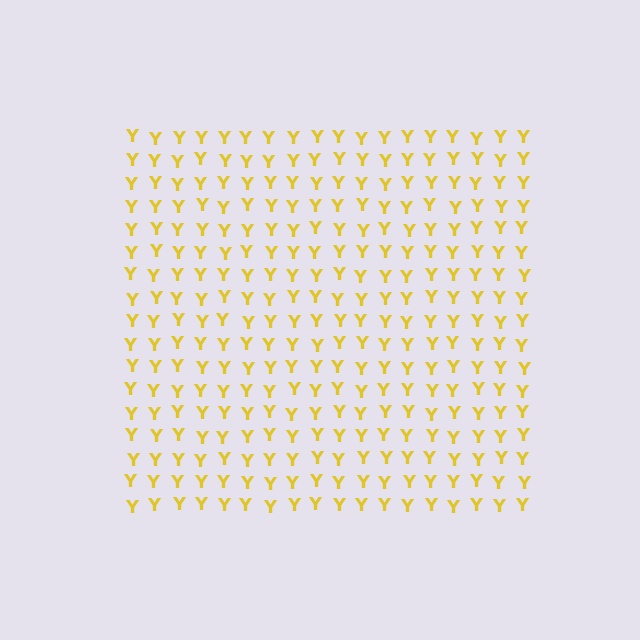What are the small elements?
The small elements are letter Y's.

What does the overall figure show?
The overall figure shows a square.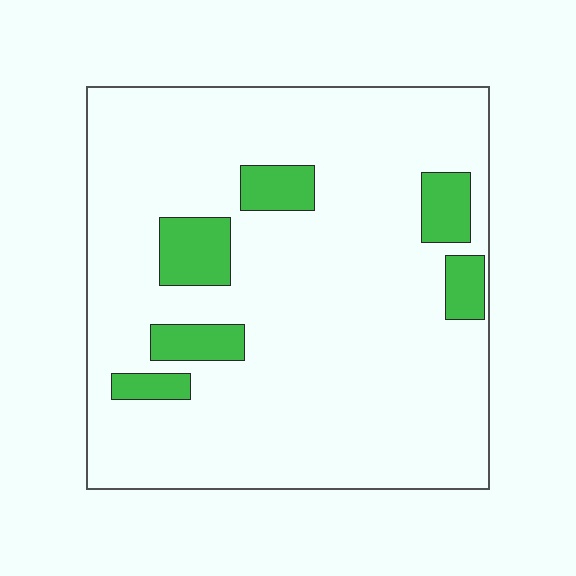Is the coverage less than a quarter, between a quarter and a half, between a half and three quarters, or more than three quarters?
Less than a quarter.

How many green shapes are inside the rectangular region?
6.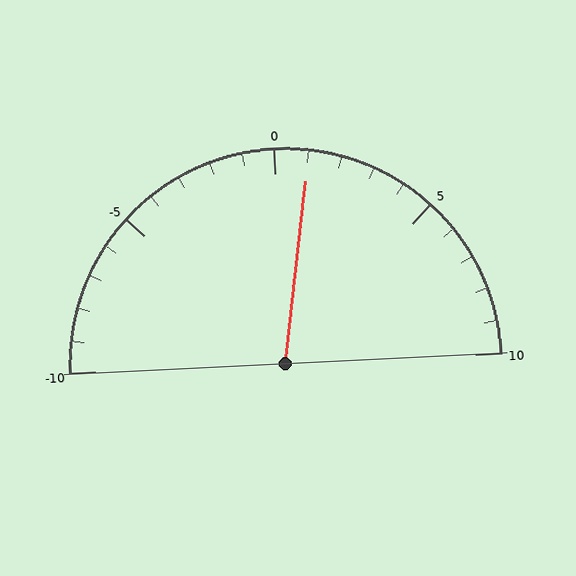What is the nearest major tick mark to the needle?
The nearest major tick mark is 0.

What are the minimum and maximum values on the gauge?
The gauge ranges from -10 to 10.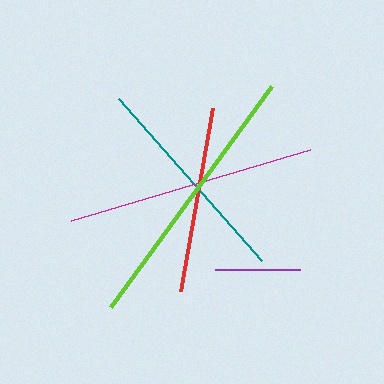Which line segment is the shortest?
The purple line is the shortest at approximately 84 pixels.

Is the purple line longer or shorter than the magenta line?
The magenta line is longer than the purple line.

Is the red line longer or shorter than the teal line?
The teal line is longer than the red line.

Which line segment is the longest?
The lime line is the longest at approximately 273 pixels.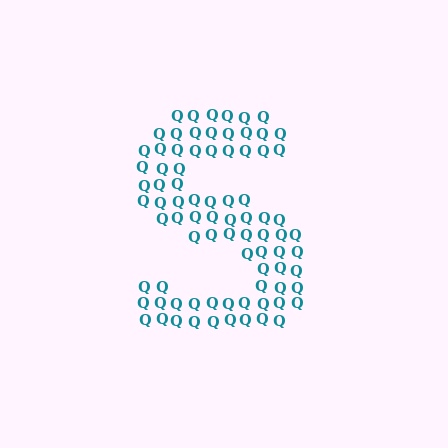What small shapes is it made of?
It is made of small letter Q's.